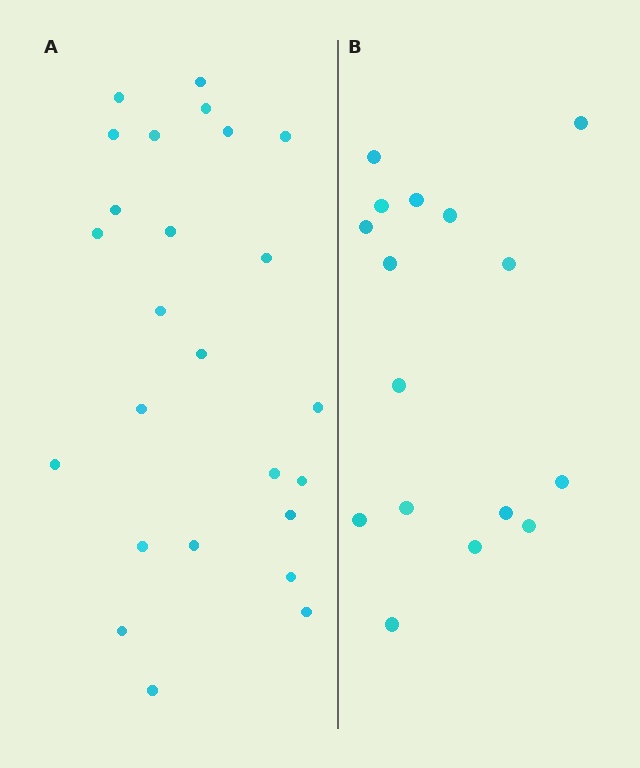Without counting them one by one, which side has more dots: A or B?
Region A (the left region) has more dots.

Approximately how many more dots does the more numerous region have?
Region A has roughly 8 or so more dots than region B.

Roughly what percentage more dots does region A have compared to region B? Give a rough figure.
About 55% more.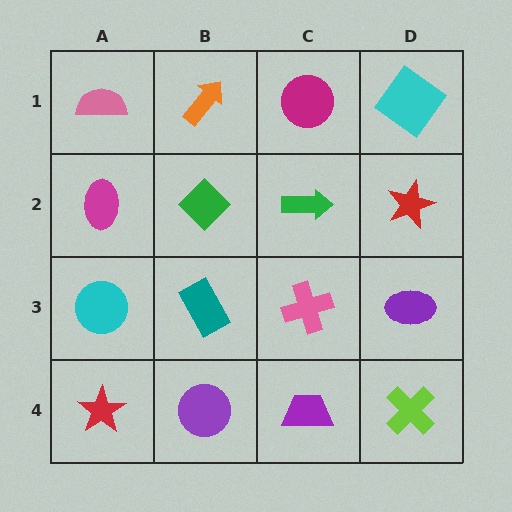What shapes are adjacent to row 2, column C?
A magenta circle (row 1, column C), a pink cross (row 3, column C), a green diamond (row 2, column B), a red star (row 2, column D).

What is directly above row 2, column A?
A pink semicircle.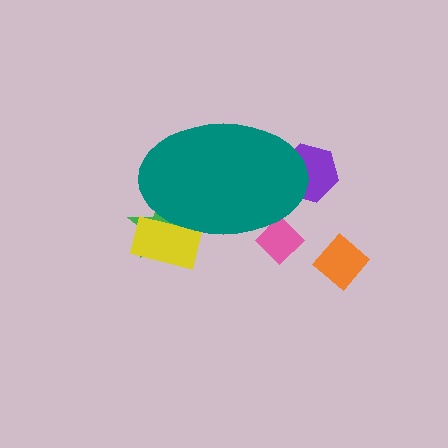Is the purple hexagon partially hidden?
Yes, the purple hexagon is partially hidden behind the teal ellipse.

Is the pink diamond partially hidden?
Yes, the pink diamond is partially hidden behind the teal ellipse.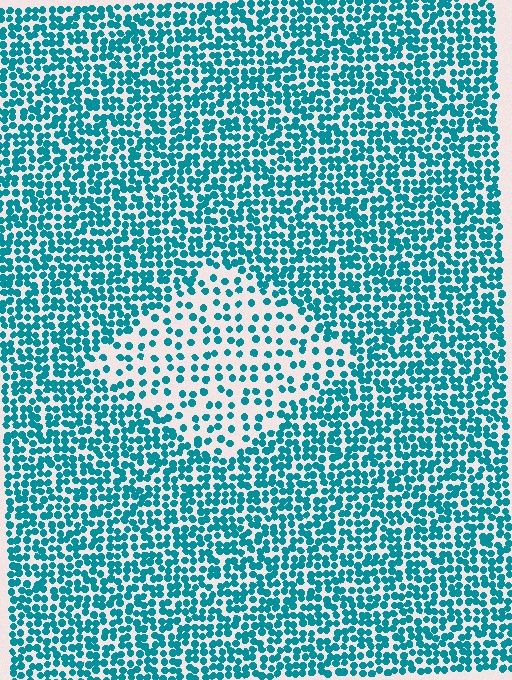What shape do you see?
I see a diamond.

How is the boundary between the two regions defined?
The boundary is defined by a change in element density (approximately 2.2x ratio). All elements are the same color, size, and shape.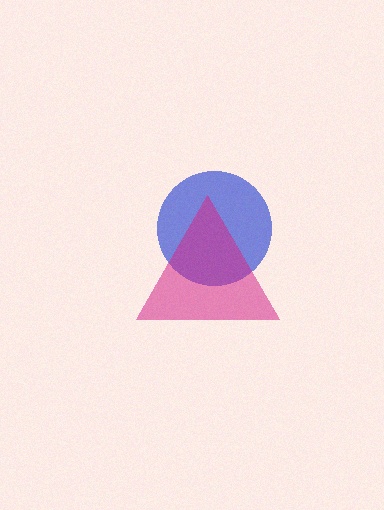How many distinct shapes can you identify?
There are 2 distinct shapes: a blue circle, a magenta triangle.